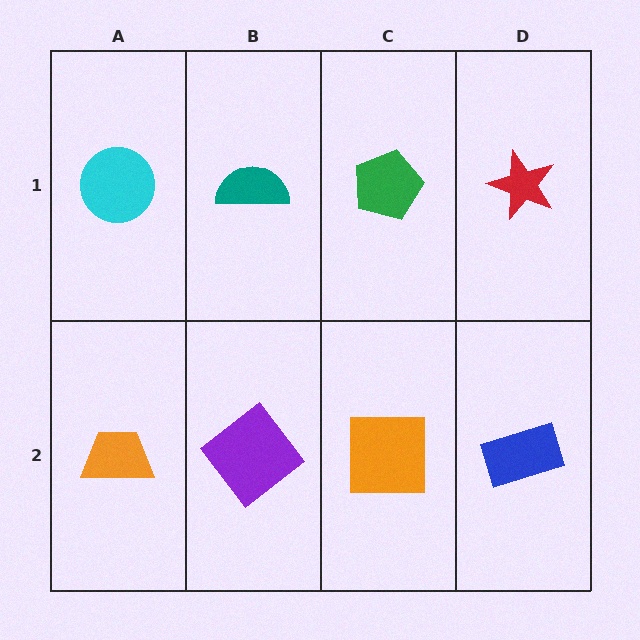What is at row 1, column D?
A red star.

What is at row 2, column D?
A blue rectangle.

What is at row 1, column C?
A green pentagon.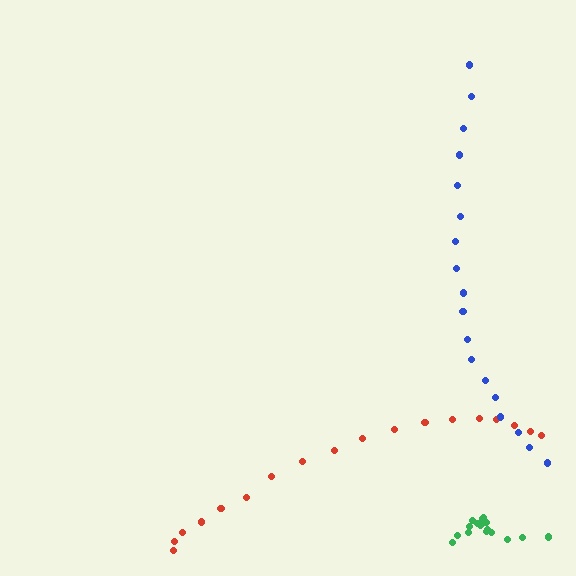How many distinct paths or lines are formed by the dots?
There are 3 distinct paths.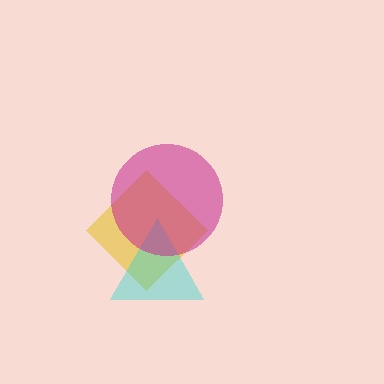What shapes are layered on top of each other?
The layered shapes are: a yellow diamond, a cyan triangle, a magenta circle.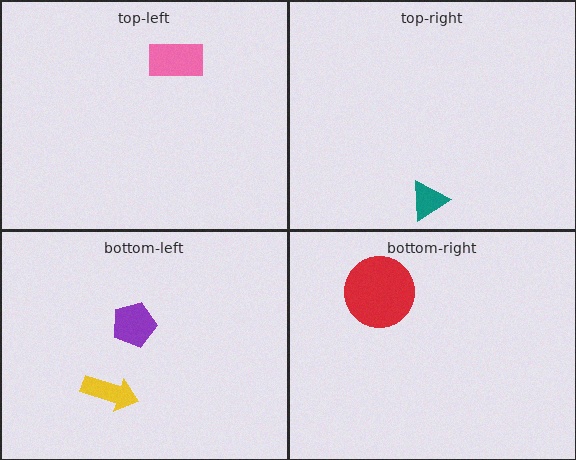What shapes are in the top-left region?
The pink rectangle.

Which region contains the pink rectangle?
The top-left region.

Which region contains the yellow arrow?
The bottom-left region.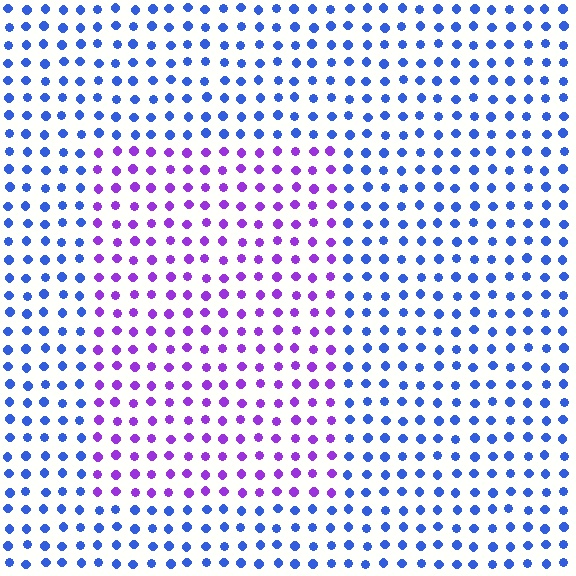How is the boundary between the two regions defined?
The boundary is defined purely by a slight shift in hue (about 53 degrees). Spacing, size, and orientation are identical on both sides.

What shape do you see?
I see a rectangle.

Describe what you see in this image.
The image is filled with small blue elements in a uniform arrangement. A rectangle-shaped region is visible where the elements are tinted to a slightly different hue, forming a subtle color boundary.